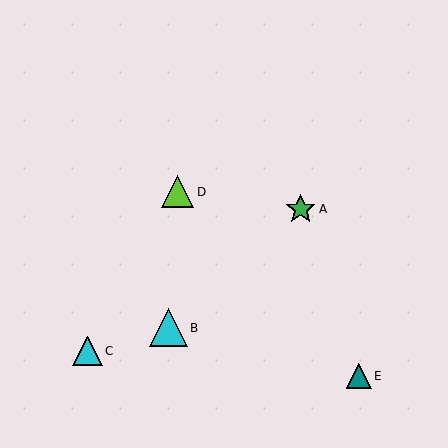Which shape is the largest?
The cyan triangle (labeled B) is the largest.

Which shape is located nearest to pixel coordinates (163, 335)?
The cyan triangle (labeled B) at (168, 328) is nearest to that location.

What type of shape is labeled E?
Shape E is a teal triangle.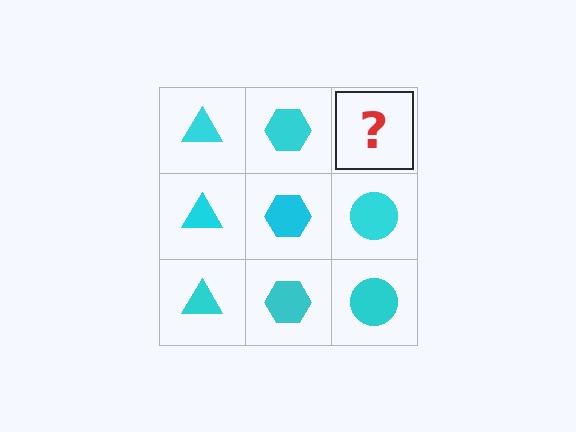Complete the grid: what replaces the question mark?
The question mark should be replaced with a cyan circle.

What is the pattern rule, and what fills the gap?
The rule is that each column has a consistent shape. The gap should be filled with a cyan circle.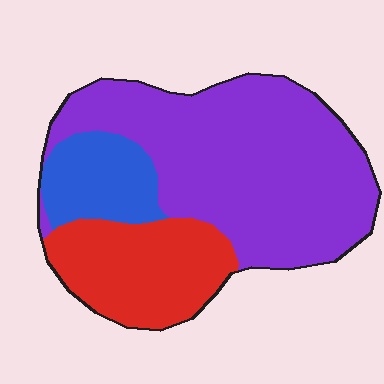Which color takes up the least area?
Blue, at roughly 15%.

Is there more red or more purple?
Purple.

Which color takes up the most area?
Purple, at roughly 60%.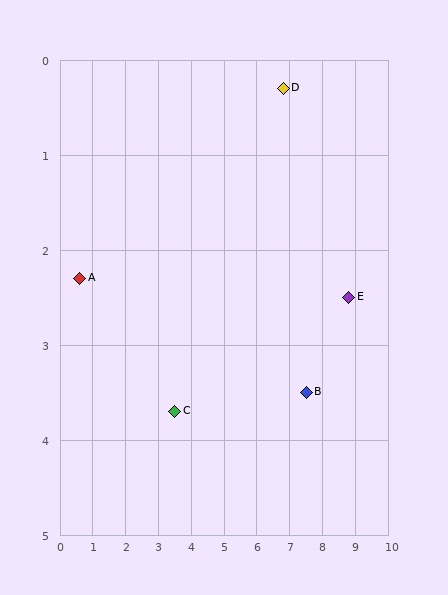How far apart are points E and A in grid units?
Points E and A are about 8.2 grid units apart.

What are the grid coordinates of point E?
Point E is at approximately (8.8, 2.5).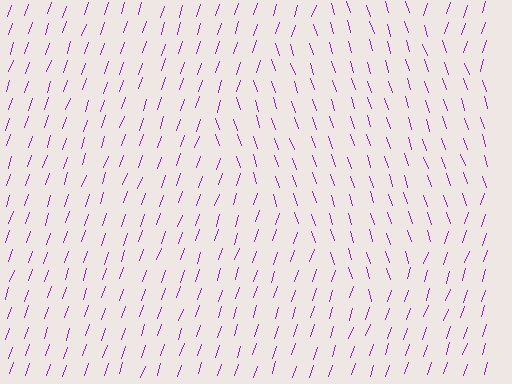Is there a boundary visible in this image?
Yes, there is a texture boundary formed by a change in line orientation.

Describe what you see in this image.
The image is filled with small purple line segments. A diamond region in the image has lines oriented differently from the surrounding lines, creating a visible texture boundary.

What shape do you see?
I see a diamond.